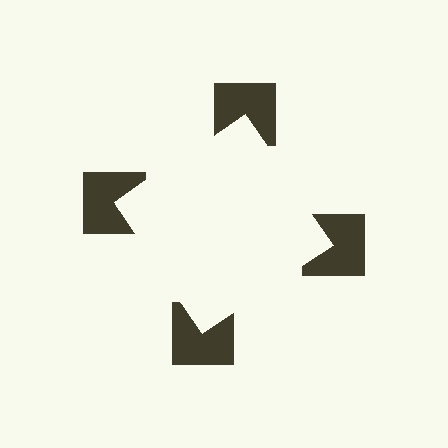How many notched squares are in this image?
There are 4 — one at each vertex of the illusory square.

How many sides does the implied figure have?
4 sides.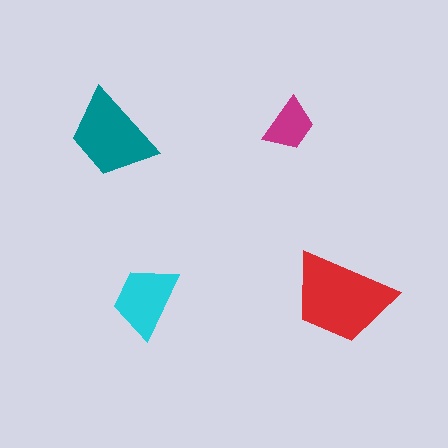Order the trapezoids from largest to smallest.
the red one, the teal one, the cyan one, the magenta one.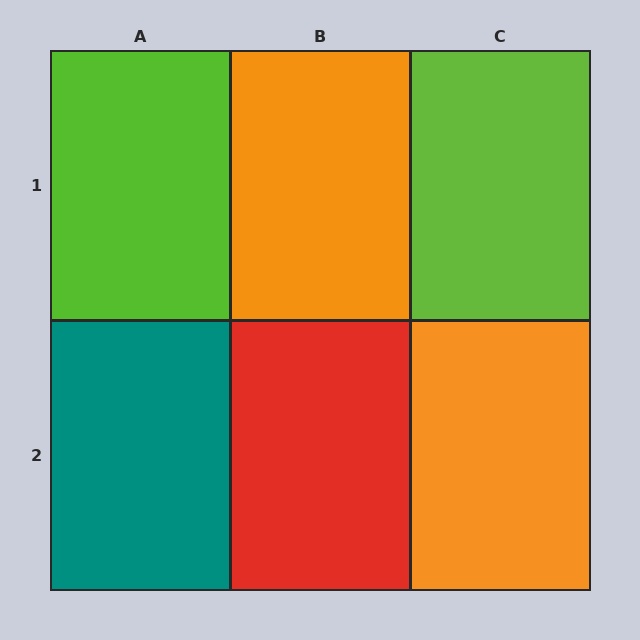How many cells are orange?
2 cells are orange.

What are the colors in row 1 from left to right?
Lime, orange, lime.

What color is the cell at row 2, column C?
Orange.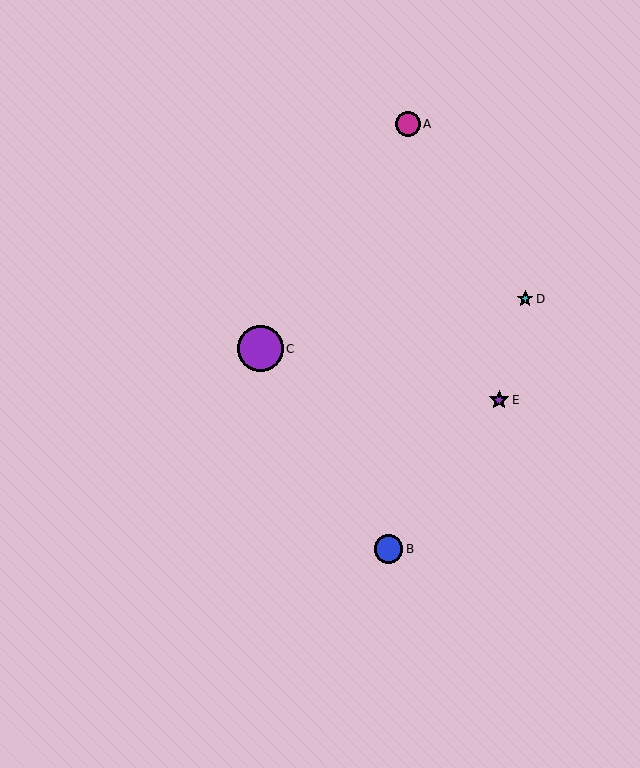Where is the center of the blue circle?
The center of the blue circle is at (388, 549).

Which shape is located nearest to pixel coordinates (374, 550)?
The blue circle (labeled B) at (388, 549) is nearest to that location.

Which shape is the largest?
The purple circle (labeled C) is the largest.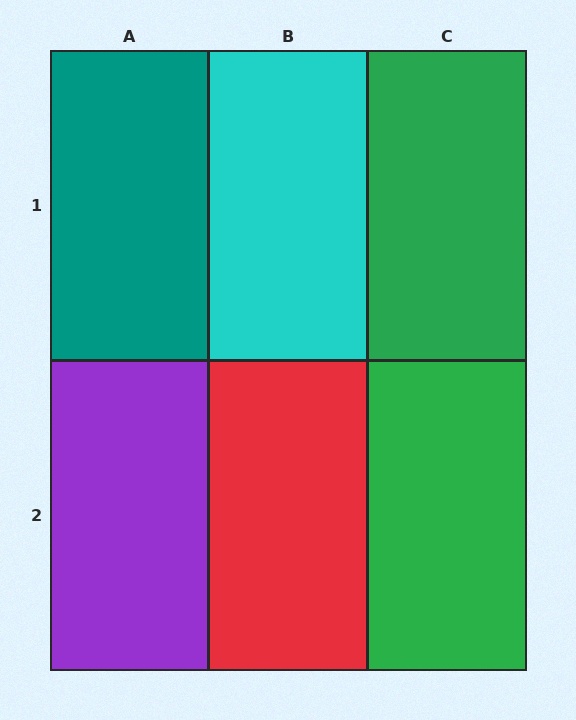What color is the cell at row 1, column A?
Teal.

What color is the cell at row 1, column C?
Green.